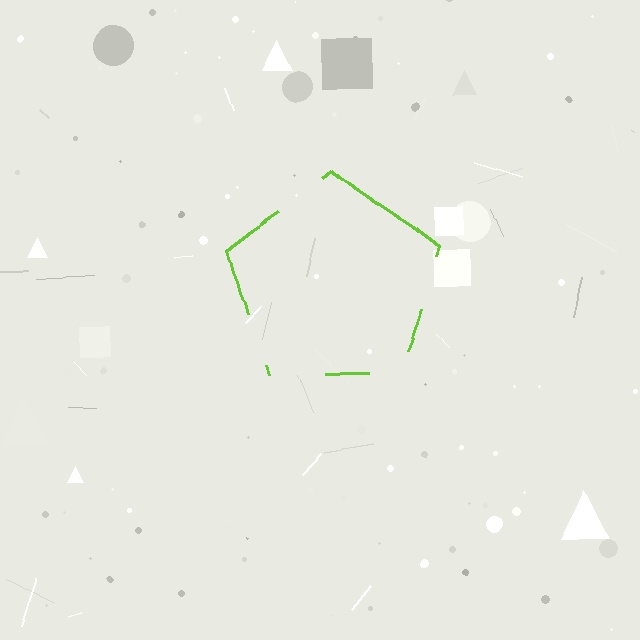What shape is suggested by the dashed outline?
The dashed outline suggests a pentagon.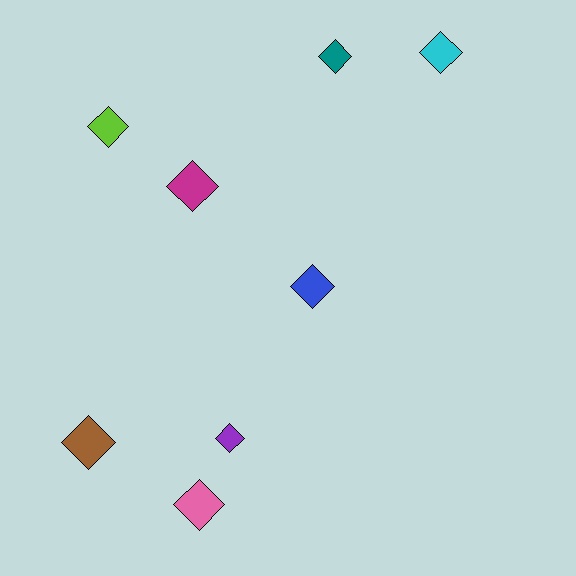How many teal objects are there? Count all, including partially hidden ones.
There is 1 teal object.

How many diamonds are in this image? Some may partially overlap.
There are 8 diamonds.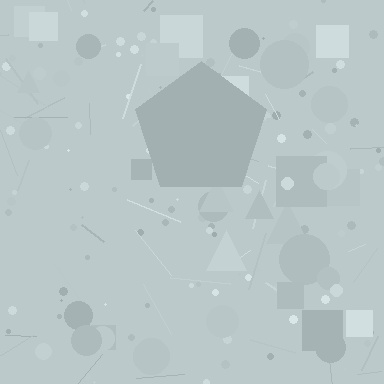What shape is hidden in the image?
A pentagon is hidden in the image.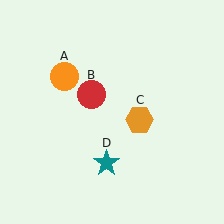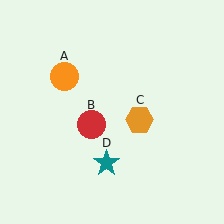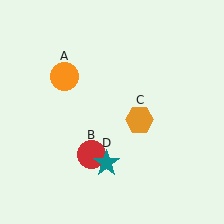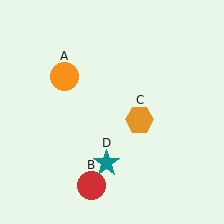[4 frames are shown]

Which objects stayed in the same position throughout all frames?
Orange circle (object A) and orange hexagon (object C) and teal star (object D) remained stationary.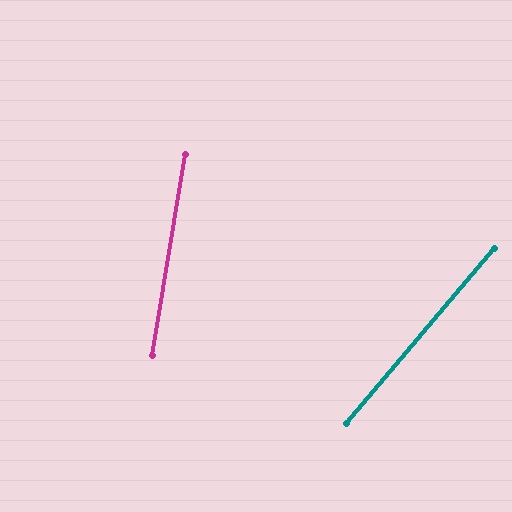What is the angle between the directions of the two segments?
Approximately 31 degrees.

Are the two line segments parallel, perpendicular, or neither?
Neither parallel nor perpendicular — they differ by about 31°.